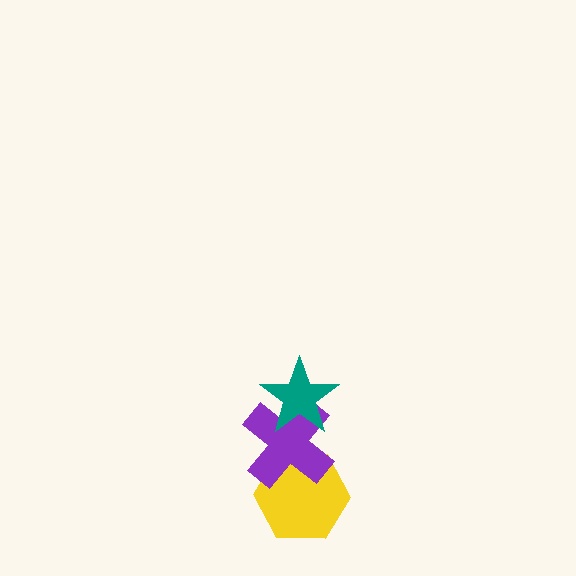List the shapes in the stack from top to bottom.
From top to bottom: the teal star, the purple cross, the yellow hexagon.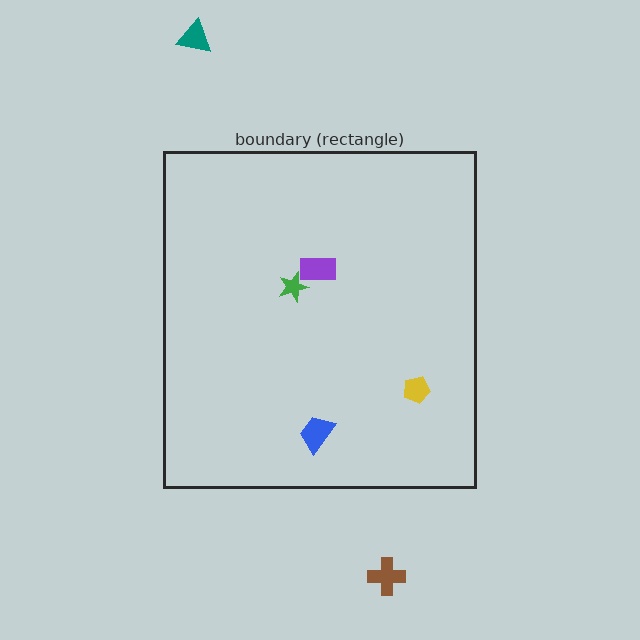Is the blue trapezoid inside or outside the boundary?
Inside.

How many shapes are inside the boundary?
4 inside, 2 outside.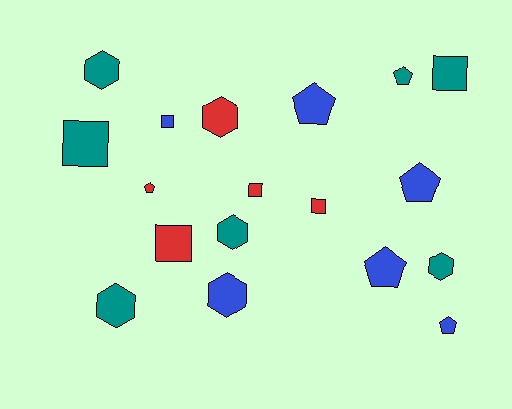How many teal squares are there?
There are 2 teal squares.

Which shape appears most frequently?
Square, with 6 objects.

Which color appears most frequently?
Teal, with 7 objects.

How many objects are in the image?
There are 18 objects.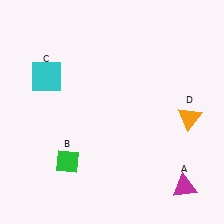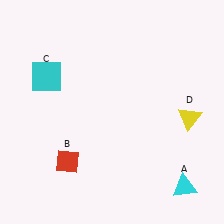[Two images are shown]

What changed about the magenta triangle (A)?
In Image 1, A is magenta. In Image 2, it changed to cyan.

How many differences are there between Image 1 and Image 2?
There are 3 differences between the two images.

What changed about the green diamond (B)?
In Image 1, B is green. In Image 2, it changed to red.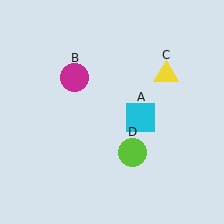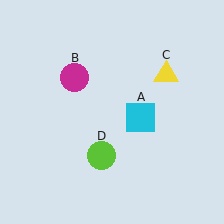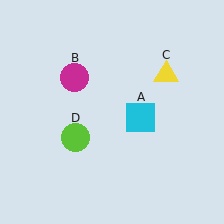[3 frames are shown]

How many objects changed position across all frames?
1 object changed position: lime circle (object D).